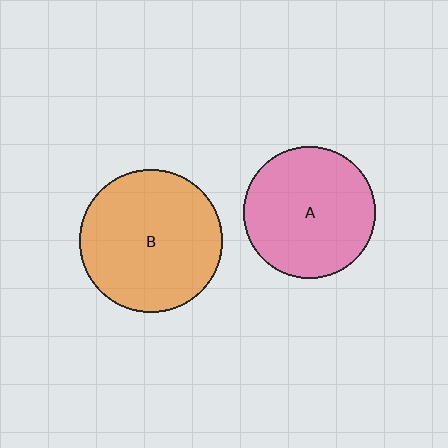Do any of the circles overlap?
No, none of the circles overlap.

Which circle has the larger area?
Circle B (orange).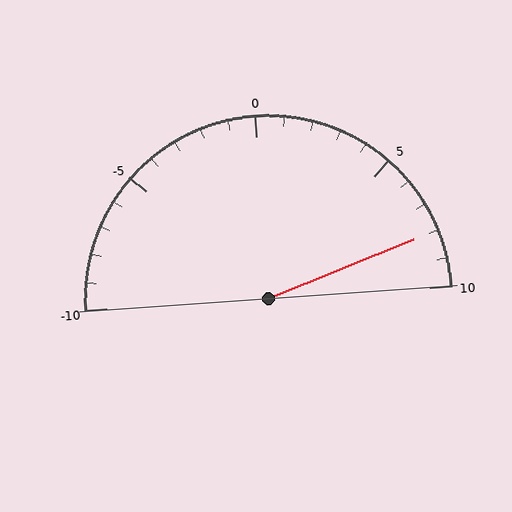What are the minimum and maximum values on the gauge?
The gauge ranges from -10 to 10.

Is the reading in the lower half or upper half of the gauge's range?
The reading is in the upper half of the range (-10 to 10).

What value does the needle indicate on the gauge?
The needle indicates approximately 8.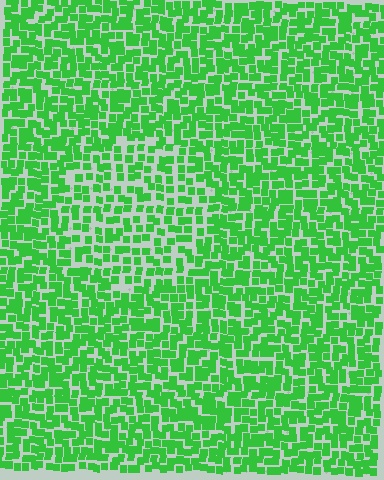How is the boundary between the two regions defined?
The boundary is defined by a change in element density (approximately 1.6x ratio). All elements are the same color, size, and shape.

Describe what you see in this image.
The image contains small green elements arranged at two different densities. A circle-shaped region is visible where the elements are less densely packed than the surrounding area.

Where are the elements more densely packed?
The elements are more densely packed outside the circle boundary.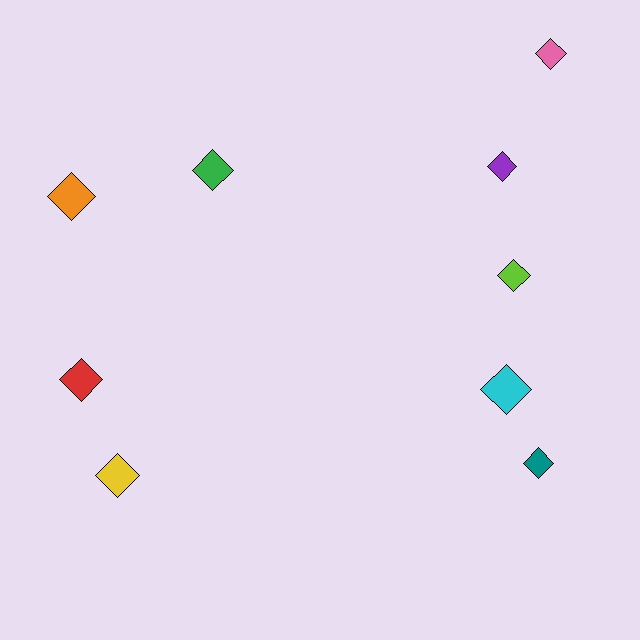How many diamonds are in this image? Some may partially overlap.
There are 9 diamonds.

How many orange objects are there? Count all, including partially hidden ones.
There is 1 orange object.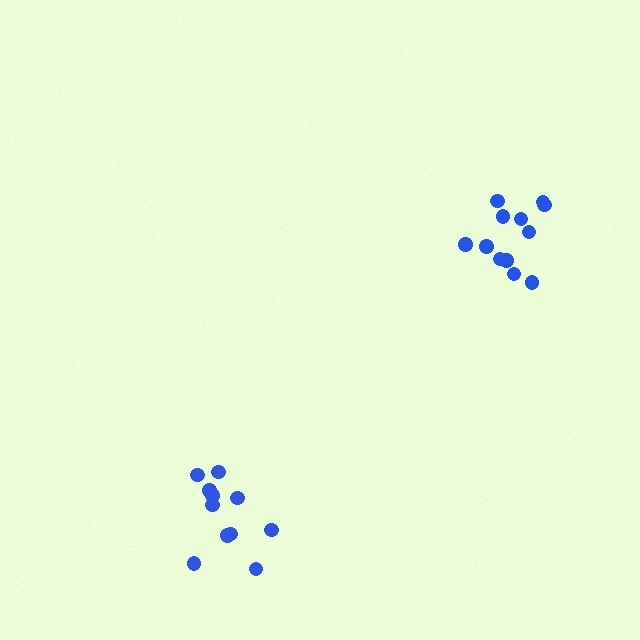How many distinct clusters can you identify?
There are 2 distinct clusters.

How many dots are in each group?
Group 1: 11 dots, Group 2: 12 dots (23 total).